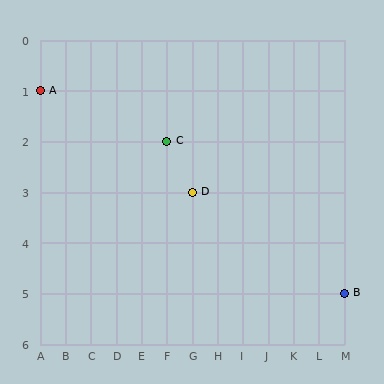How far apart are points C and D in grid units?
Points C and D are 1 column and 1 row apart (about 1.4 grid units diagonally).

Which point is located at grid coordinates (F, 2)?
Point C is at (F, 2).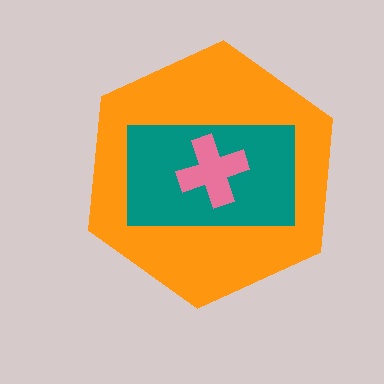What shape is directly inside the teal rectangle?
The pink cross.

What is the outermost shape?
The orange hexagon.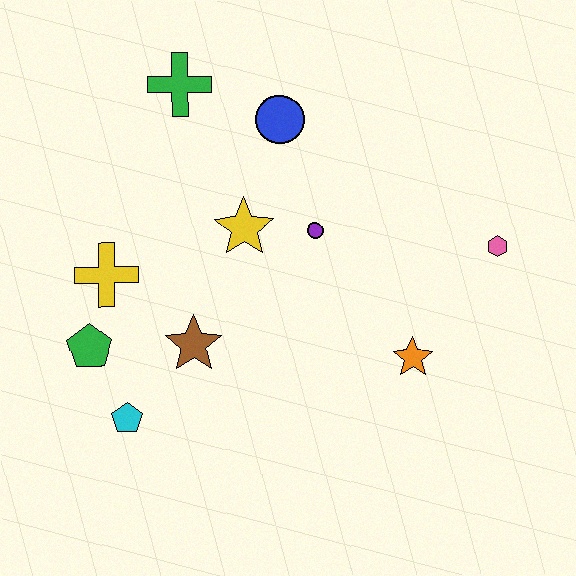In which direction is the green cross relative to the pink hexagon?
The green cross is to the left of the pink hexagon.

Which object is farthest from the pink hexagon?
The green pentagon is farthest from the pink hexagon.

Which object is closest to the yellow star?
The purple circle is closest to the yellow star.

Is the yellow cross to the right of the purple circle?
No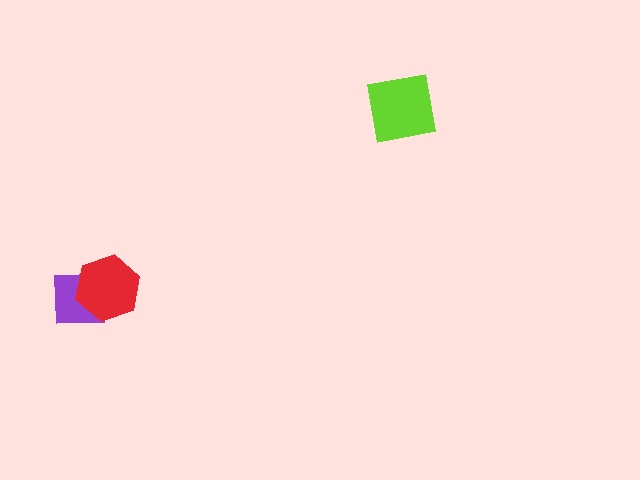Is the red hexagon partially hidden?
No, no other shape covers it.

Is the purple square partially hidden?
Yes, it is partially covered by another shape.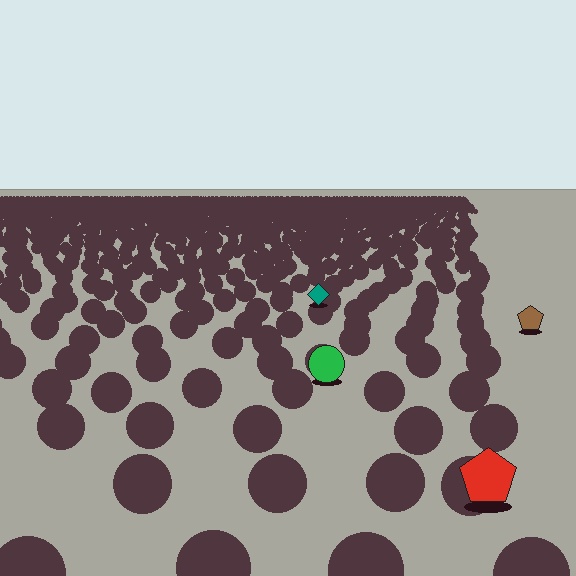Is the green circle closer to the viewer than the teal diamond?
Yes. The green circle is closer — you can tell from the texture gradient: the ground texture is coarser near it.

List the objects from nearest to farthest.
From nearest to farthest: the red pentagon, the green circle, the brown pentagon, the teal diamond.